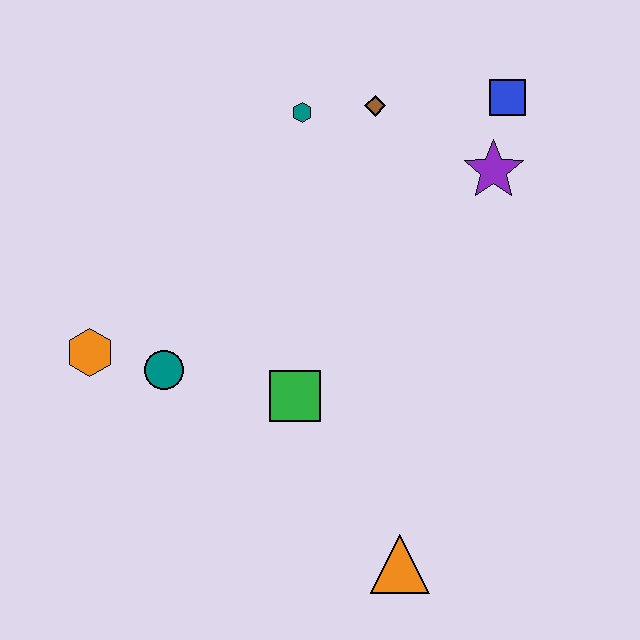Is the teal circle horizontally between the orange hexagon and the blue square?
Yes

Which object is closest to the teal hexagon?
The brown diamond is closest to the teal hexagon.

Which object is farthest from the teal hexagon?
The orange triangle is farthest from the teal hexagon.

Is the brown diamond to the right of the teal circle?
Yes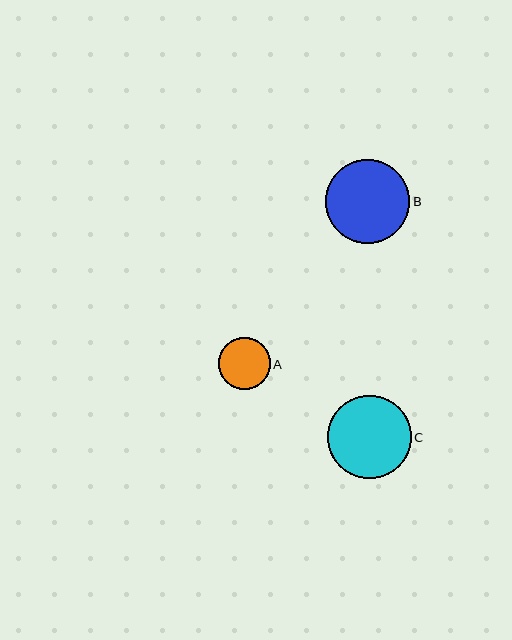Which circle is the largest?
Circle B is the largest with a size of approximately 84 pixels.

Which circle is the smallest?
Circle A is the smallest with a size of approximately 52 pixels.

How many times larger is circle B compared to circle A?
Circle B is approximately 1.6 times the size of circle A.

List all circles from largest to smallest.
From largest to smallest: B, C, A.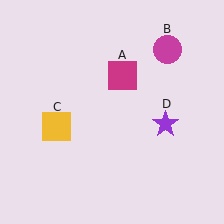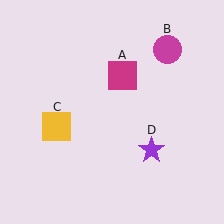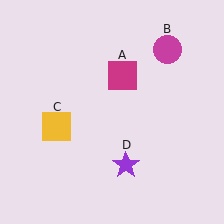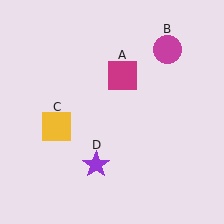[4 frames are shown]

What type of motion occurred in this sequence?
The purple star (object D) rotated clockwise around the center of the scene.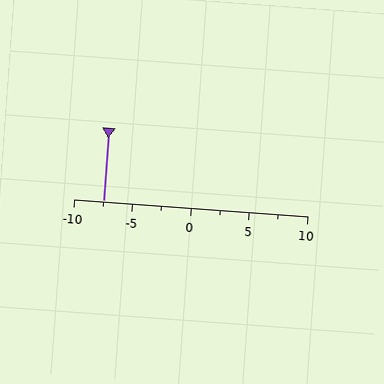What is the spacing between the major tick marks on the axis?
The major ticks are spaced 5 apart.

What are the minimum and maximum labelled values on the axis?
The axis runs from -10 to 10.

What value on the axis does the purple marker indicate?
The marker indicates approximately -7.5.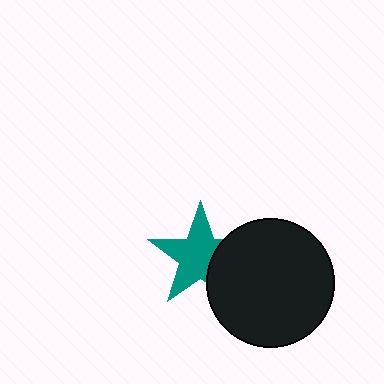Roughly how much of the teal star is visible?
Most of it is visible (roughly 70%).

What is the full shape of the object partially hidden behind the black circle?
The partially hidden object is a teal star.